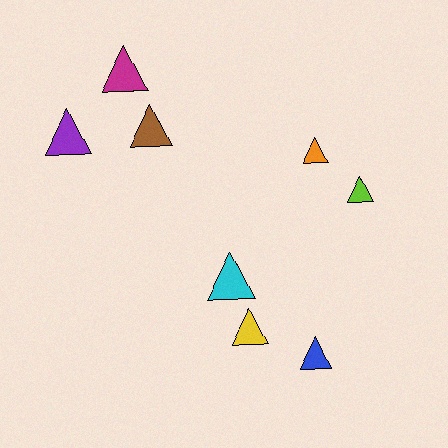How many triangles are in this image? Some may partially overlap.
There are 8 triangles.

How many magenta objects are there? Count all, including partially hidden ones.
There is 1 magenta object.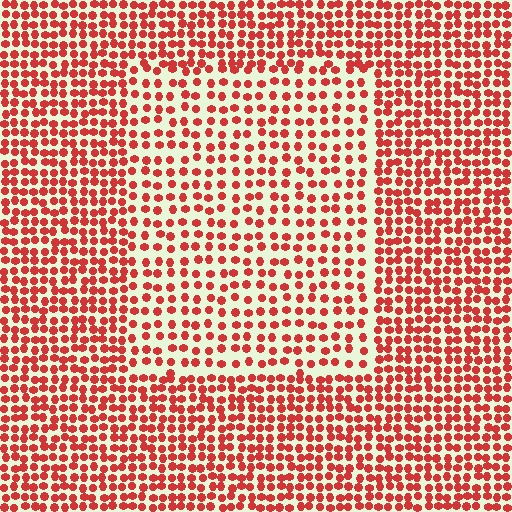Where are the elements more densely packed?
The elements are more densely packed outside the rectangle boundary.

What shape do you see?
I see a rectangle.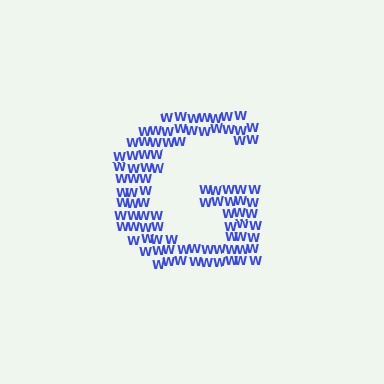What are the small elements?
The small elements are letter W's.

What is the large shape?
The large shape is the letter G.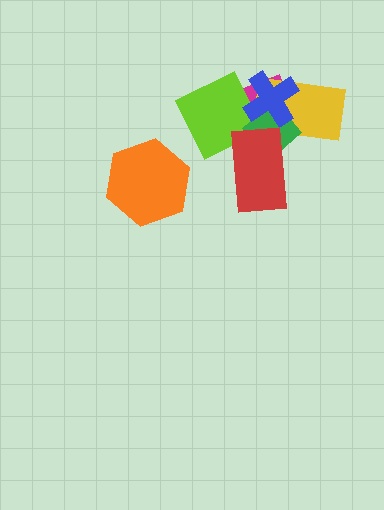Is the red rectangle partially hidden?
No, no other shape covers it.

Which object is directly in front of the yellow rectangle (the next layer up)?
The green diamond is directly in front of the yellow rectangle.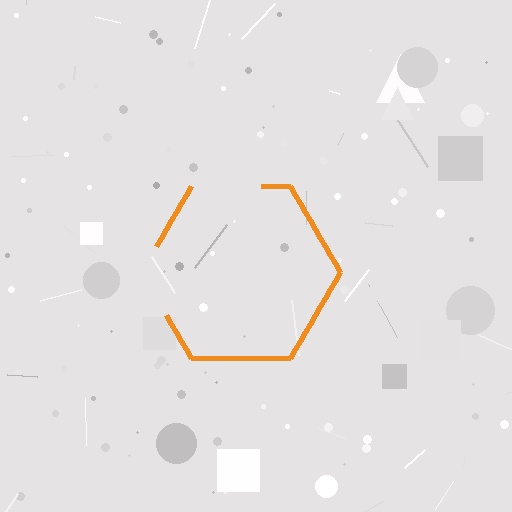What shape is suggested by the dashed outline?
The dashed outline suggests a hexagon.